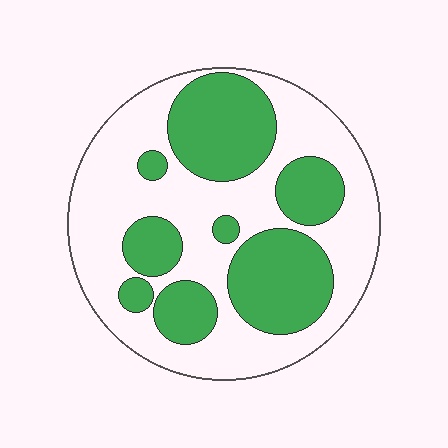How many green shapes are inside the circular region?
8.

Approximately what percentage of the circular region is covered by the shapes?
Approximately 40%.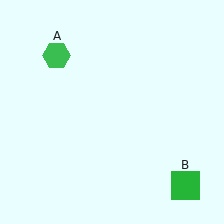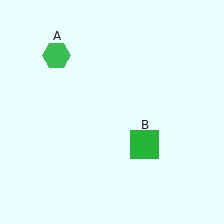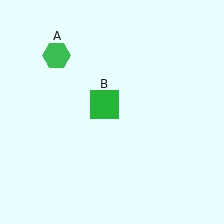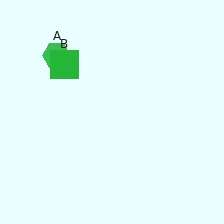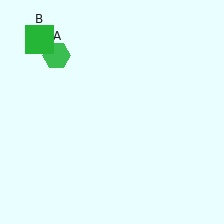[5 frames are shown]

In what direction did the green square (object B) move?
The green square (object B) moved up and to the left.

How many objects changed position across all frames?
1 object changed position: green square (object B).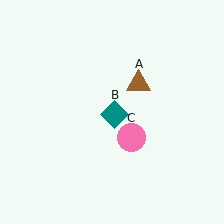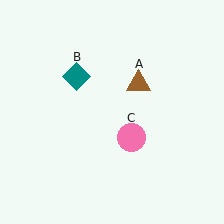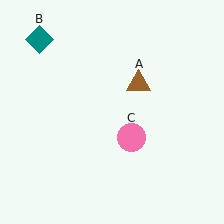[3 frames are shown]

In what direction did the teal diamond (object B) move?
The teal diamond (object B) moved up and to the left.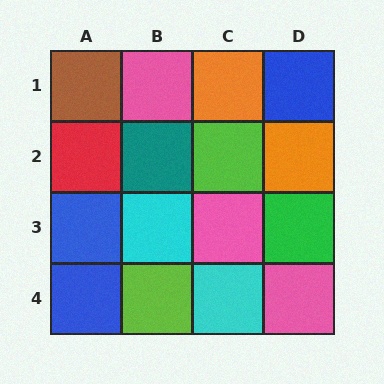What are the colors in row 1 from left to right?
Brown, pink, orange, blue.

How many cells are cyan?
2 cells are cyan.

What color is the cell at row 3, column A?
Blue.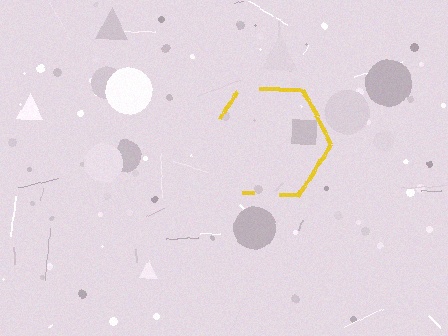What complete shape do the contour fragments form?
The contour fragments form a hexagon.